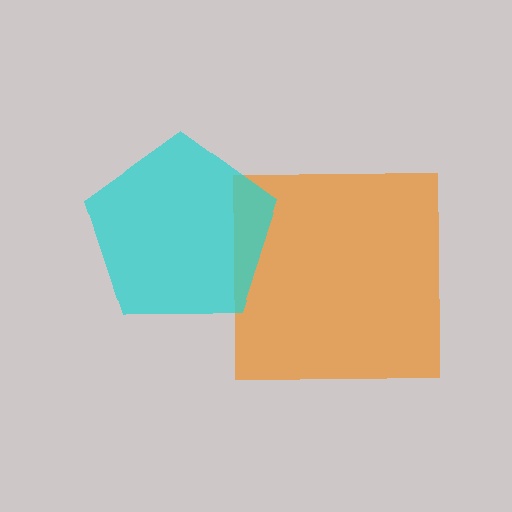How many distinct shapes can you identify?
There are 2 distinct shapes: an orange square, a cyan pentagon.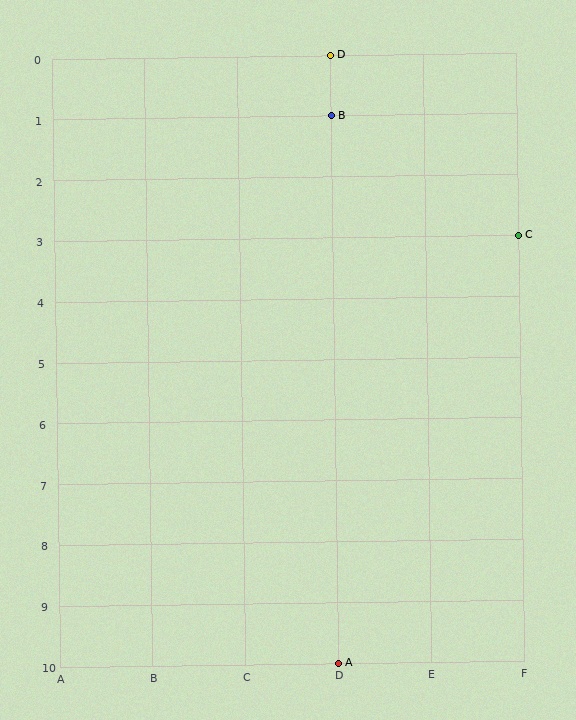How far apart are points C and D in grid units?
Points C and D are 2 columns and 3 rows apart (about 3.6 grid units diagonally).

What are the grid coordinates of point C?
Point C is at grid coordinates (F, 3).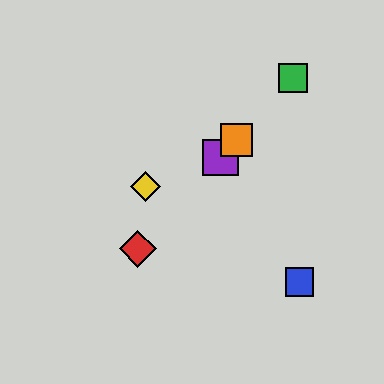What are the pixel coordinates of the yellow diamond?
The yellow diamond is at (145, 186).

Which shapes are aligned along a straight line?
The red diamond, the green square, the purple square, the orange square are aligned along a straight line.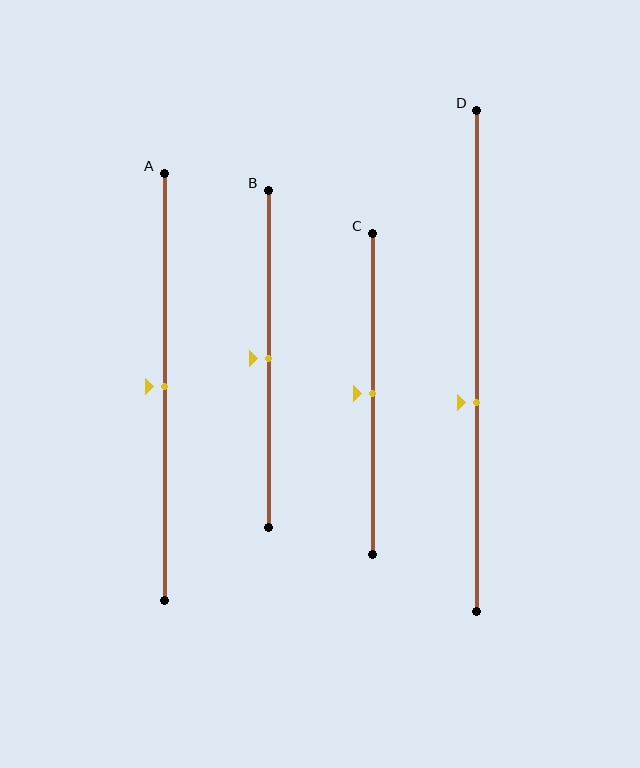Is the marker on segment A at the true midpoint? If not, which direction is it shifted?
Yes, the marker on segment A is at the true midpoint.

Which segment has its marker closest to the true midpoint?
Segment A has its marker closest to the true midpoint.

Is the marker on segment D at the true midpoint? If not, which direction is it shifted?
No, the marker on segment D is shifted downward by about 8% of the segment length.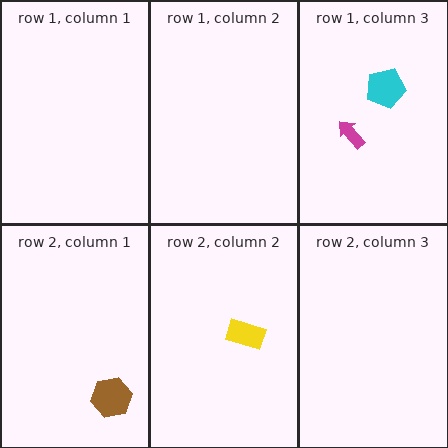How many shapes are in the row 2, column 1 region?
1.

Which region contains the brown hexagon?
The row 2, column 1 region.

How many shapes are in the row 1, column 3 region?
2.